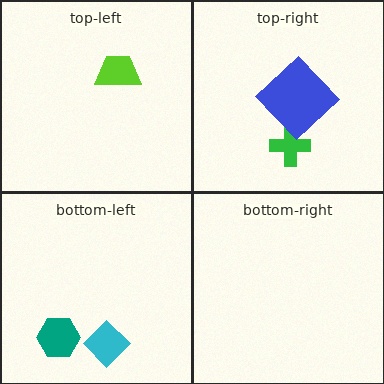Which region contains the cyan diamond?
The bottom-left region.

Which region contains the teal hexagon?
The bottom-left region.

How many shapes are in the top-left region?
1.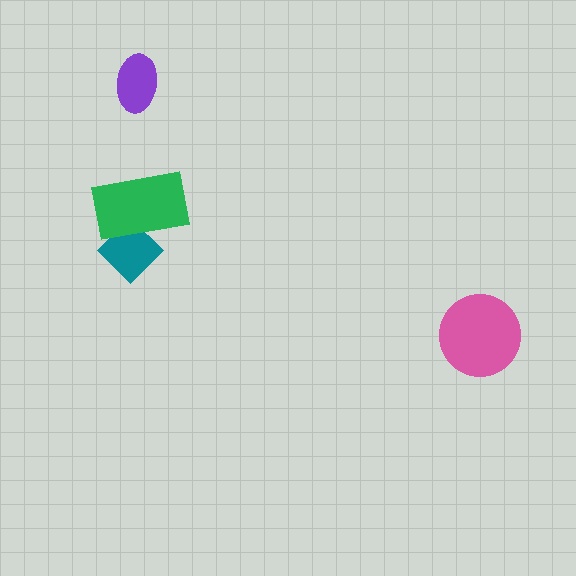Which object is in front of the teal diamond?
The green rectangle is in front of the teal diamond.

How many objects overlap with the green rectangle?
1 object overlaps with the green rectangle.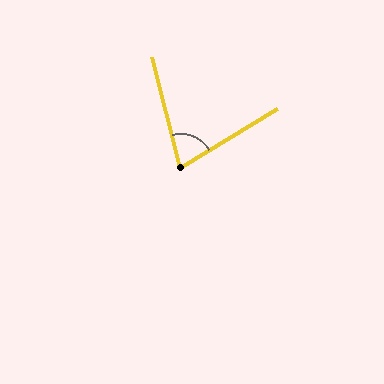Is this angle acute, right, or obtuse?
It is acute.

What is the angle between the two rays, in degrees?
Approximately 73 degrees.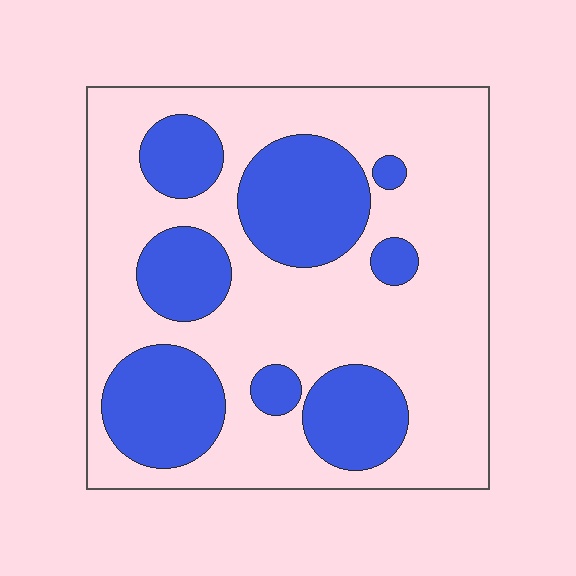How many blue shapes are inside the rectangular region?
8.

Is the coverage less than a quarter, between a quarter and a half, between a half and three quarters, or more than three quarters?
Between a quarter and a half.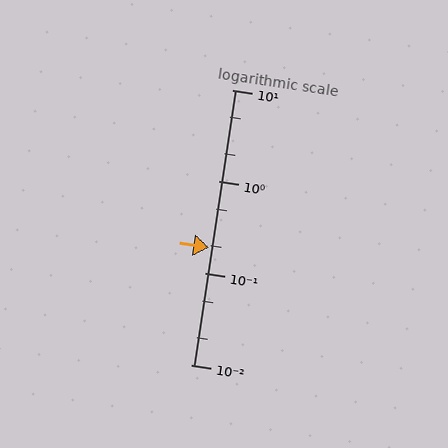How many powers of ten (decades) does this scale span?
The scale spans 3 decades, from 0.01 to 10.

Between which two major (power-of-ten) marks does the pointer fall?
The pointer is between 0.1 and 1.